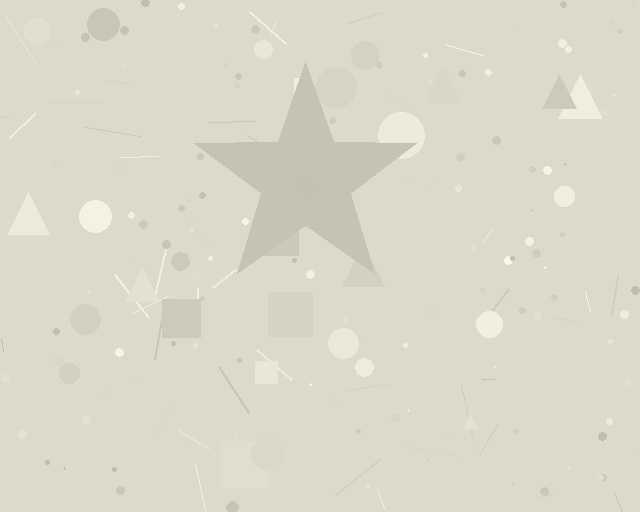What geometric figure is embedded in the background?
A star is embedded in the background.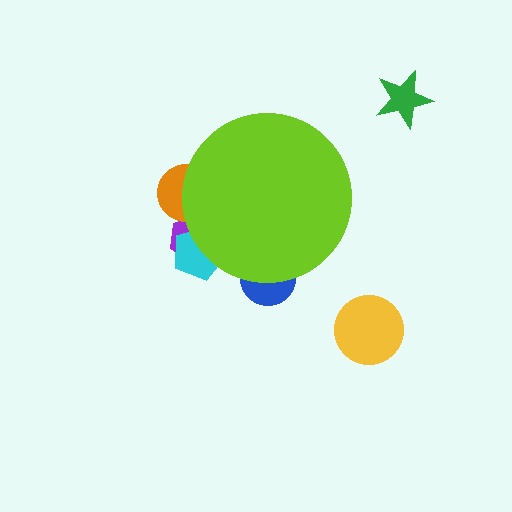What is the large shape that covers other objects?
A lime circle.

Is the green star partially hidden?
No, the green star is fully visible.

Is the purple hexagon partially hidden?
Yes, the purple hexagon is partially hidden behind the lime circle.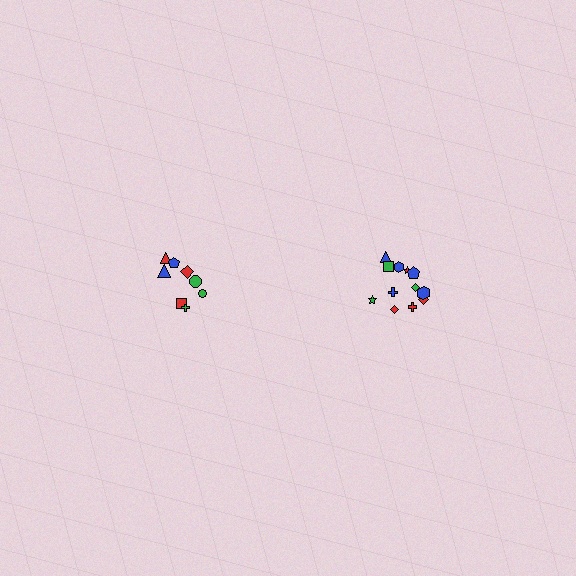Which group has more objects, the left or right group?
The right group.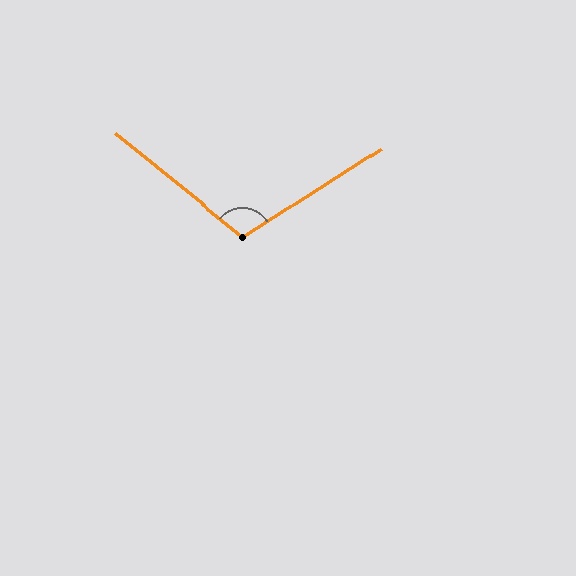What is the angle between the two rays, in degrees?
Approximately 109 degrees.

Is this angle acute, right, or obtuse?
It is obtuse.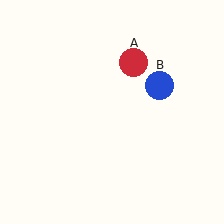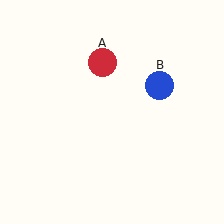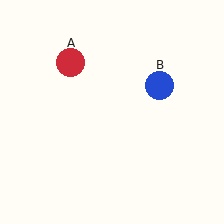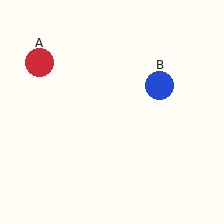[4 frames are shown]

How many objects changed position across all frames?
1 object changed position: red circle (object A).